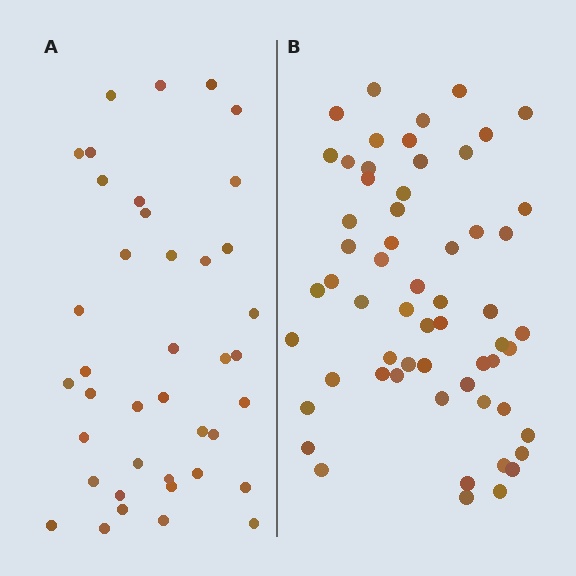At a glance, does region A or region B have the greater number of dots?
Region B (the right region) has more dots.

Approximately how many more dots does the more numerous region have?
Region B has approximately 20 more dots than region A.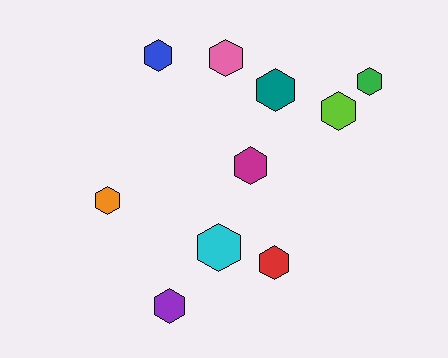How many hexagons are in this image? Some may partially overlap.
There are 10 hexagons.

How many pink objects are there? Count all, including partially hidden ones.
There is 1 pink object.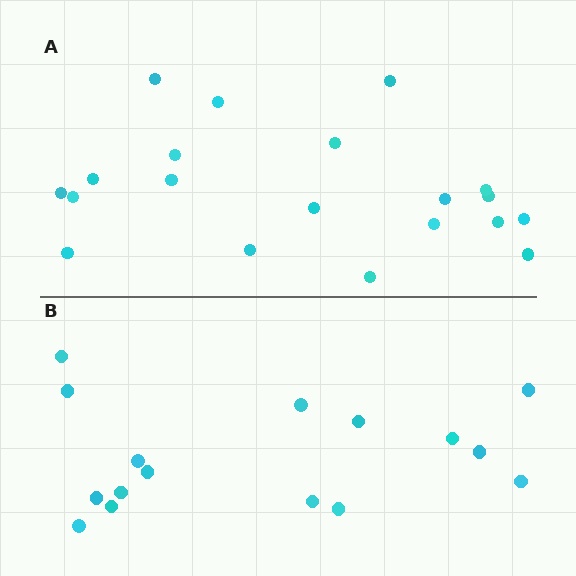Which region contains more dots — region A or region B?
Region A (the top region) has more dots.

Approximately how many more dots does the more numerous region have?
Region A has about 4 more dots than region B.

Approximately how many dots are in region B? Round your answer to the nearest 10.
About 20 dots. (The exact count is 16, which rounds to 20.)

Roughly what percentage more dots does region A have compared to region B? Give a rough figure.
About 25% more.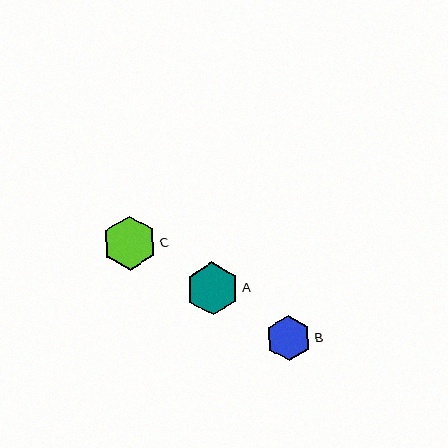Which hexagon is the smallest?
Hexagon B is the smallest with a size of approximately 45 pixels.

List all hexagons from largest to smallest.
From largest to smallest: C, A, B.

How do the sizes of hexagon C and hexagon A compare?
Hexagon C and hexagon A are approximately the same size.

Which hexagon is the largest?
Hexagon C is the largest with a size of approximately 54 pixels.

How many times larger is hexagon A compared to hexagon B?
Hexagon A is approximately 1.2 times the size of hexagon B.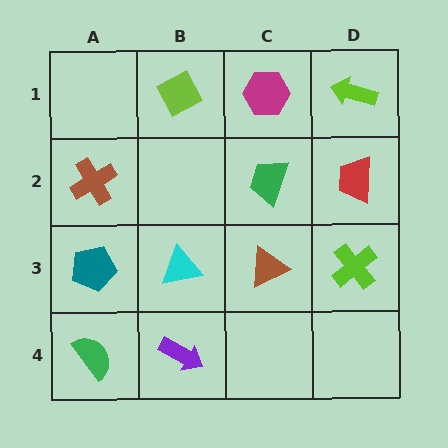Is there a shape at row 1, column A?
No, that cell is empty.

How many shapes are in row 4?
2 shapes.